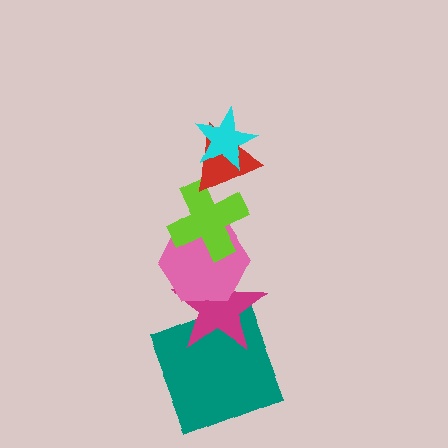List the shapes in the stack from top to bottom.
From top to bottom: the cyan star, the red triangle, the lime cross, the pink hexagon, the magenta star, the teal square.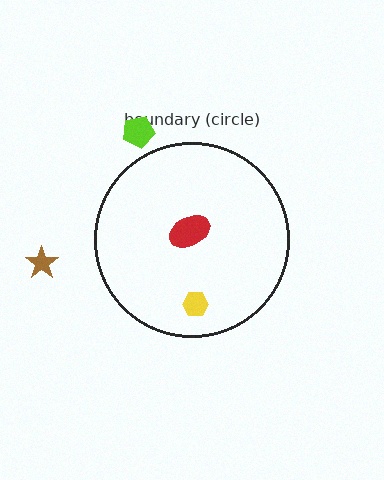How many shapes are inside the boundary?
2 inside, 2 outside.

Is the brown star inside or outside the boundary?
Outside.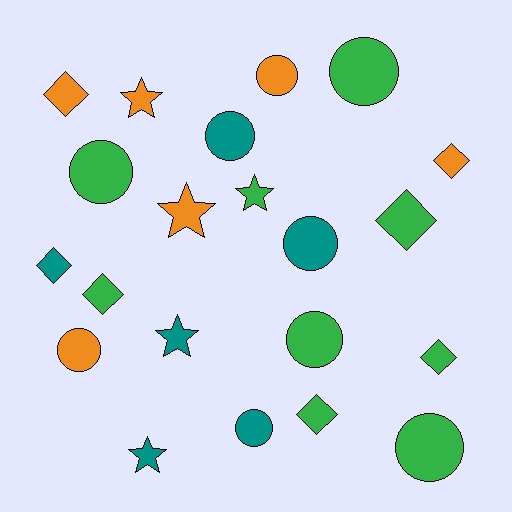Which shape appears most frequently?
Circle, with 9 objects.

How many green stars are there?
There is 1 green star.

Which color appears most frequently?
Green, with 9 objects.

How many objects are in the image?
There are 21 objects.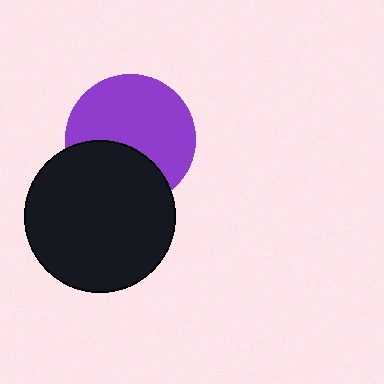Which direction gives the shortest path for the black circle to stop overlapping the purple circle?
Moving down gives the shortest separation.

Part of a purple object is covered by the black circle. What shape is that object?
It is a circle.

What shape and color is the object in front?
The object in front is a black circle.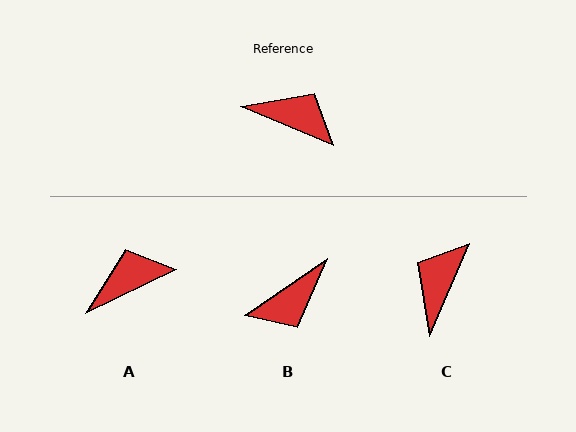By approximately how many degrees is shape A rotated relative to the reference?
Approximately 48 degrees counter-clockwise.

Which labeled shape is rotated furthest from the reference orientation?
B, about 123 degrees away.